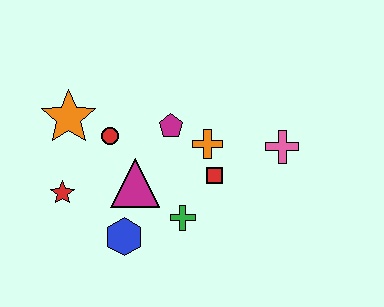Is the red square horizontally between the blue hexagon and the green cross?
No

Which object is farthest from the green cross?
The orange star is farthest from the green cross.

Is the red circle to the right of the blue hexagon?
No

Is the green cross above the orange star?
No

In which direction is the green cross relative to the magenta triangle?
The green cross is to the right of the magenta triangle.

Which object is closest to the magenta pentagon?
The orange cross is closest to the magenta pentagon.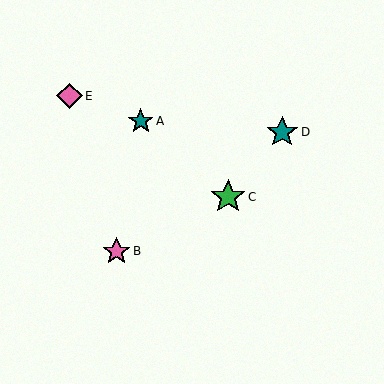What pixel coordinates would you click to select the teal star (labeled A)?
Click at (141, 121) to select the teal star A.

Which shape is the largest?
The green star (labeled C) is the largest.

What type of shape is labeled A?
Shape A is a teal star.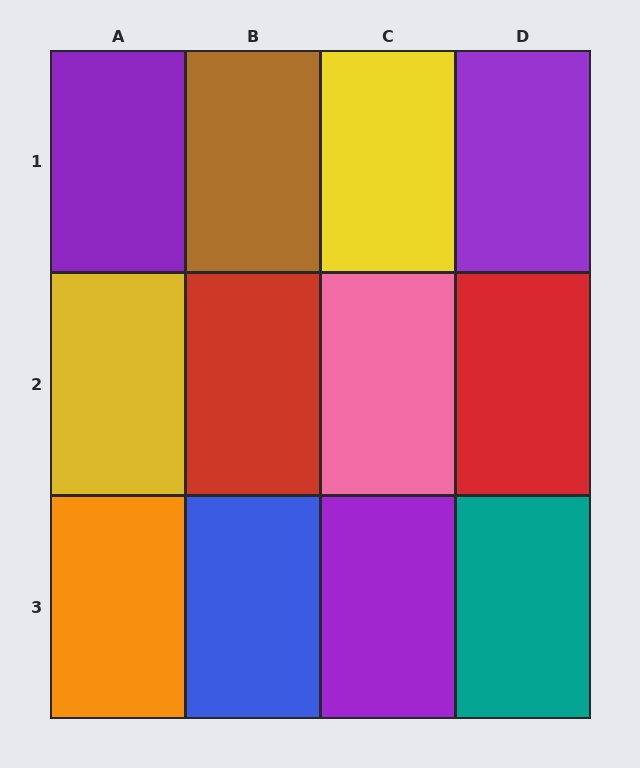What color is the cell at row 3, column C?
Purple.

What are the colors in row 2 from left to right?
Yellow, red, pink, red.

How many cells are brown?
1 cell is brown.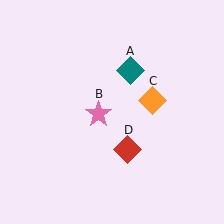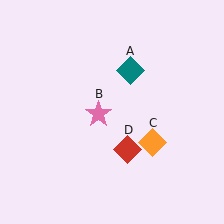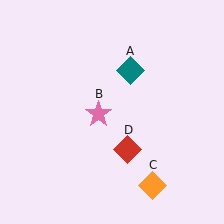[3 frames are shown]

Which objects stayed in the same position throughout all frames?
Teal diamond (object A) and pink star (object B) and red diamond (object D) remained stationary.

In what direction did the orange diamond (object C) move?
The orange diamond (object C) moved down.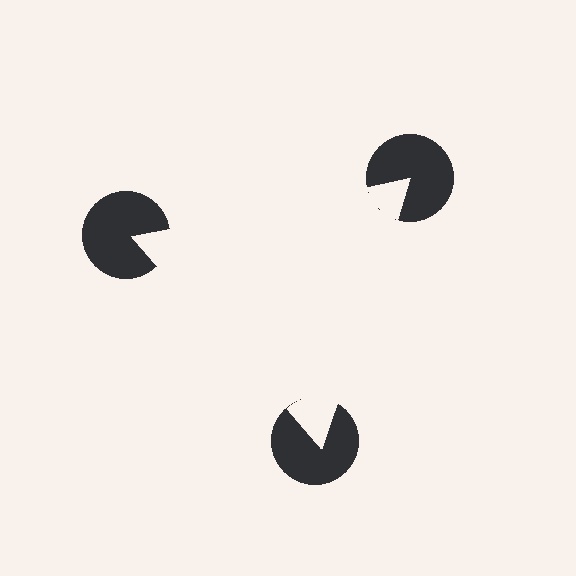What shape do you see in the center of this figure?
An illusory triangle — its edges are inferred from the aligned wedge cuts in the pac-man discs, not physically drawn.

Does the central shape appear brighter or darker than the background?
It typically appears slightly brighter than the background, even though no actual brightness change is drawn.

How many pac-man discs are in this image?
There are 3 — one at each vertex of the illusory triangle.